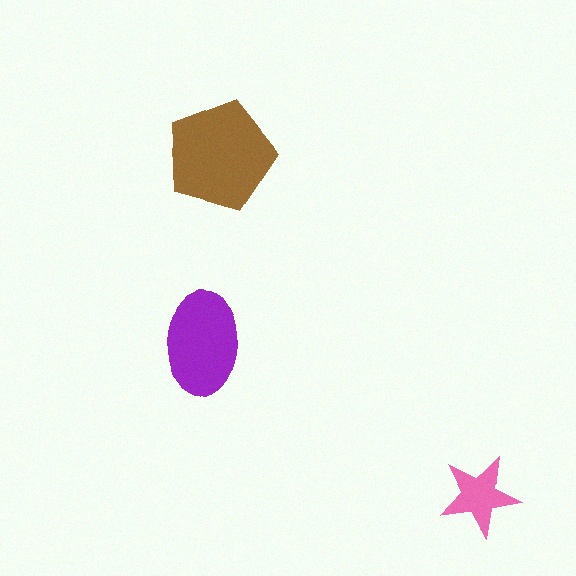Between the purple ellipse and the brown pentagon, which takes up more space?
The brown pentagon.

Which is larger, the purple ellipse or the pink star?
The purple ellipse.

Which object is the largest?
The brown pentagon.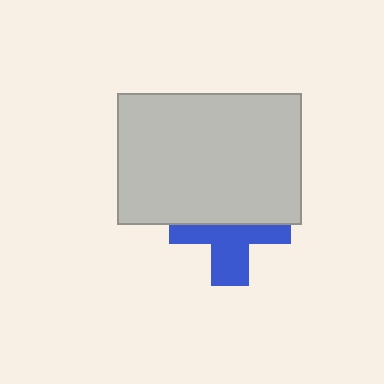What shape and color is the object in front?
The object in front is a light gray rectangle.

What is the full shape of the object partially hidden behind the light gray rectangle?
The partially hidden object is a blue cross.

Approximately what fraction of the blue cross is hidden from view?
Roughly 52% of the blue cross is hidden behind the light gray rectangle.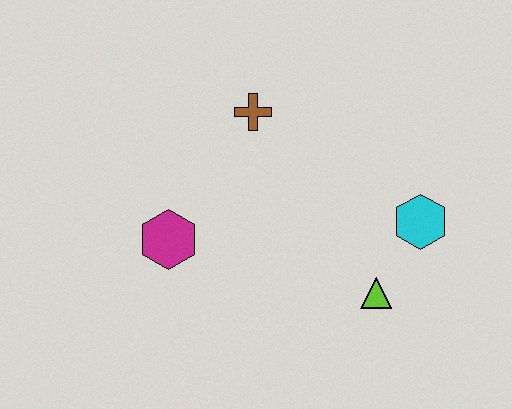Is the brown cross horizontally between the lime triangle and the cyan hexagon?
No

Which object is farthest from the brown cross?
The lime triangle is farthest from the brown cross.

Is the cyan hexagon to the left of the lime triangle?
No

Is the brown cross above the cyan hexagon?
Yes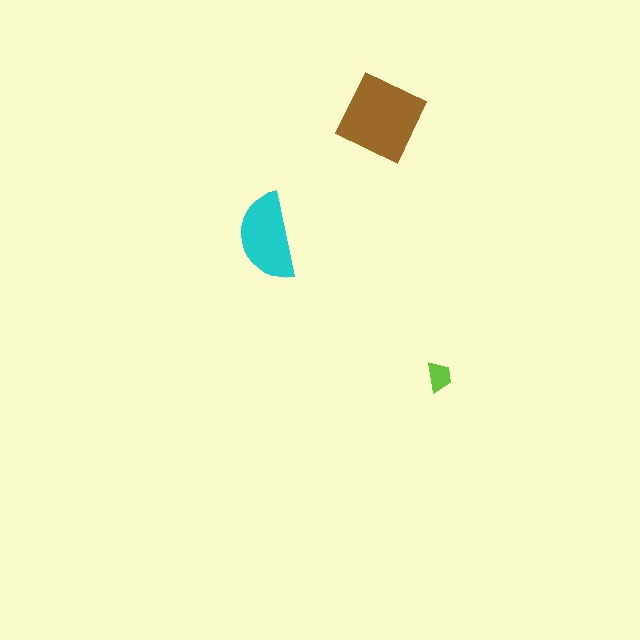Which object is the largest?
The brown diamond.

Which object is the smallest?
The lime trapezoid.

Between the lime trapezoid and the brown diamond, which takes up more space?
The brown diamond.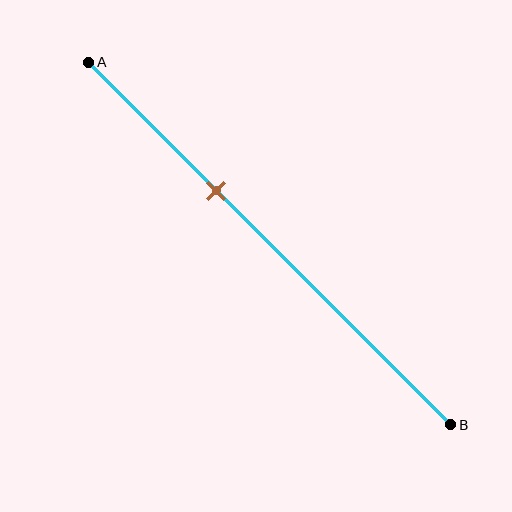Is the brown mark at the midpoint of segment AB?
No, the mark is at about 35% from A, not at the 50% midpoint.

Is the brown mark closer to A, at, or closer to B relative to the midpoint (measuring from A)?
The brown mark is closer to point A than the midpoint of segment AB.